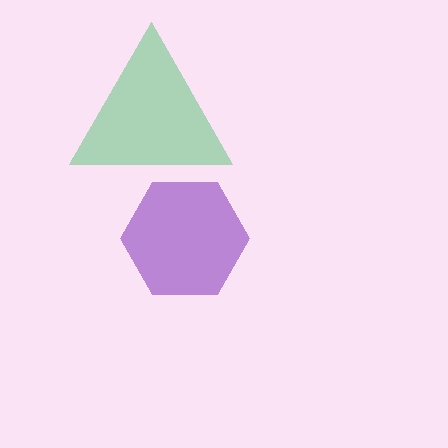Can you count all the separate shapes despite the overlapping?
Yes, there are 2 separate shapes.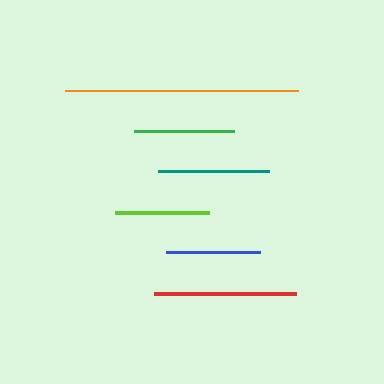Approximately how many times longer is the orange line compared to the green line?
The orange line is approximately 2.3 times the length of the green line.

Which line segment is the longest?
The orange line is the longest at approximately 233 pixels.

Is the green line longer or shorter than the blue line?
The green line is longer than the blue line.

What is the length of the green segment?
The green segment is approximately 100 pixels long.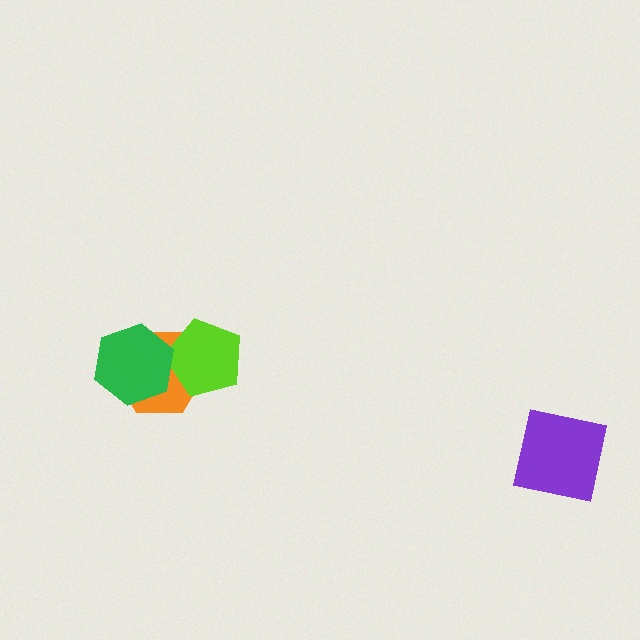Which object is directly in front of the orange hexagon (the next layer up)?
The lime pentagon is directly in front of the orange hexagon.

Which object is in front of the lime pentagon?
The green hexagon is in front of the lime pentagon.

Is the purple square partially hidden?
No, no other shape covers it.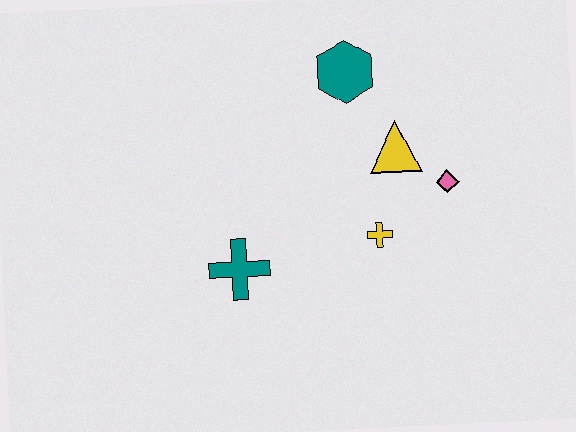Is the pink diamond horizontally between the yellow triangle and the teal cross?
No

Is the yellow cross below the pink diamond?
Yes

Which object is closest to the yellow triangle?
The pink diamond is closest to the yellow triangle.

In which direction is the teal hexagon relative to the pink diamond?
The teal hexagon is above the pink diamond.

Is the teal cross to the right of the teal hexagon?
No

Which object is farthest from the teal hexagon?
The teal cross is farthest from the teal hexagon.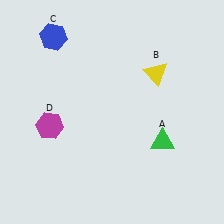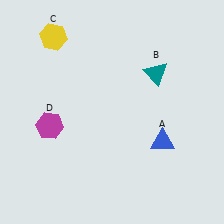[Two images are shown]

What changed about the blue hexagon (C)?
In Image 1, C is blue. In Image 2, it changed to yellow.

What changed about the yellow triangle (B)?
In Image 1, B is yellow. In Image 2, it changed to teal.